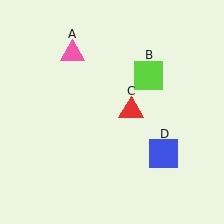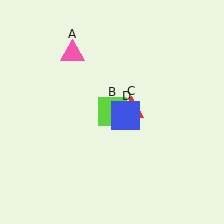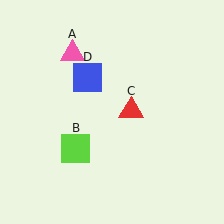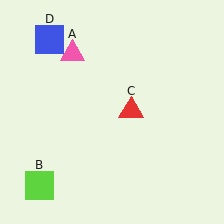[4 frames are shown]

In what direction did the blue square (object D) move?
The blue square (object D) moved up and to the left.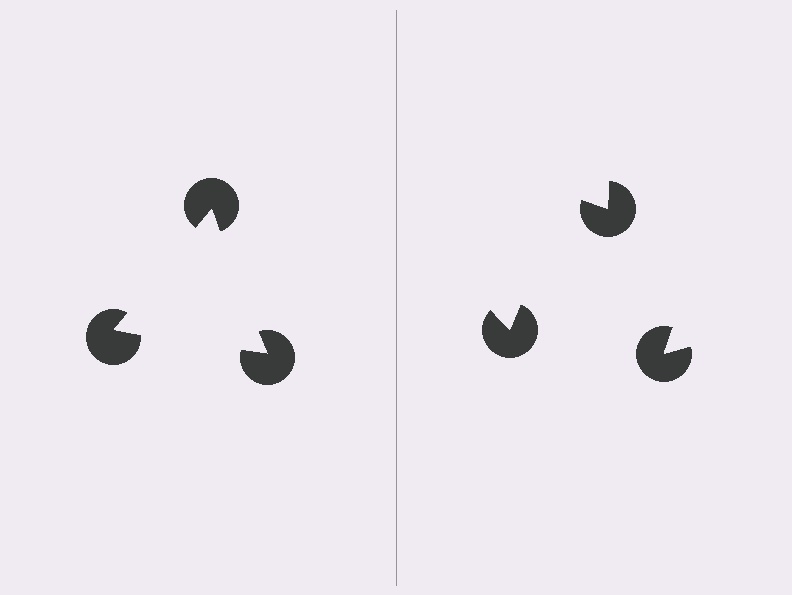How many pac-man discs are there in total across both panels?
6 — 3 on each side.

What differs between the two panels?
The pac-man discs are positioned identically on both sides; only the wedge orientations differ. On the left they align to a triangle; on the right they are misaligned.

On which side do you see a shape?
An illusory triangle appears on the left side. On the right side the wedge cuts are rotated, so no coherent shape forms.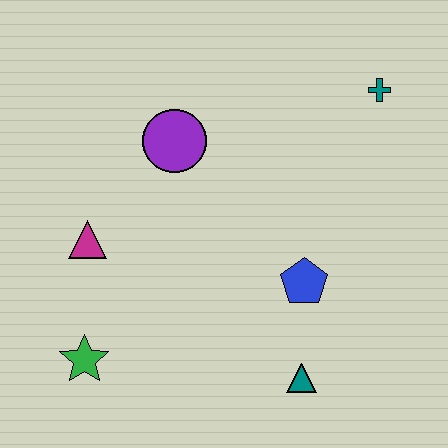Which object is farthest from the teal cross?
The green star is farthest from the teal cross.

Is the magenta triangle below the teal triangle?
No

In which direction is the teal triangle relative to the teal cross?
The teal triangle is below the teal cross.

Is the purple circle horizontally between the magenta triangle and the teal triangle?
Yes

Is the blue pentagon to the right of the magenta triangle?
Yes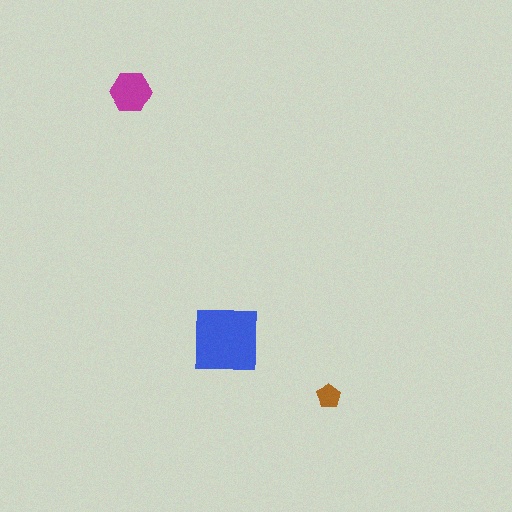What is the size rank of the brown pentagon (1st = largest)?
3rd.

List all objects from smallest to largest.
The brown pentagon, the magenta hexagon, the blue square.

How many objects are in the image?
There are 3 objects in the image.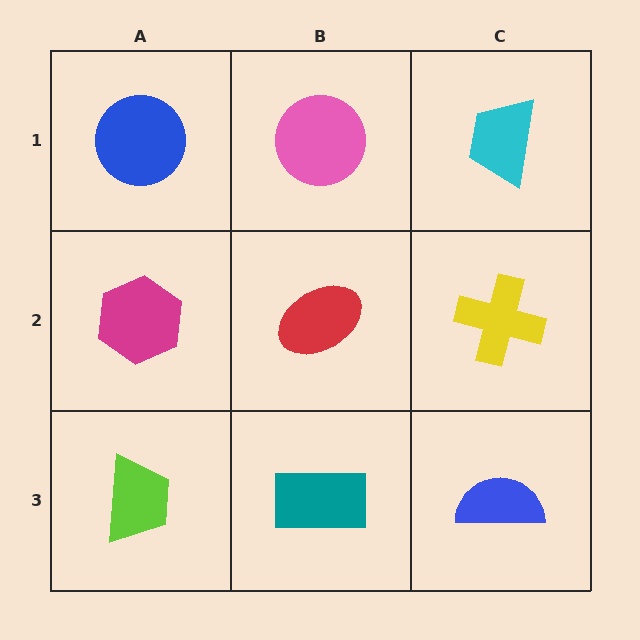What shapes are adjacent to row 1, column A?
A magenta hexagon (row 2, column A), a pink circle (row 1, column B).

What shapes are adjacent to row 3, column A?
A magenta hexagon (row 2, column A), a teal rectangle (row 3, column B).